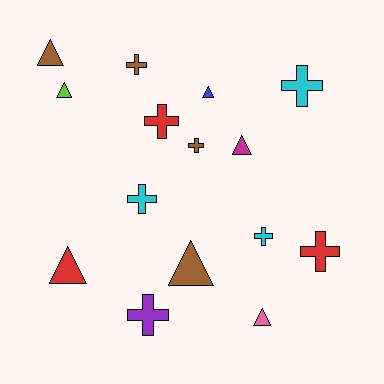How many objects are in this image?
There are 15 objects.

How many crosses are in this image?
There are 8 crosses.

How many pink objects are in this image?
There is 1 pink object.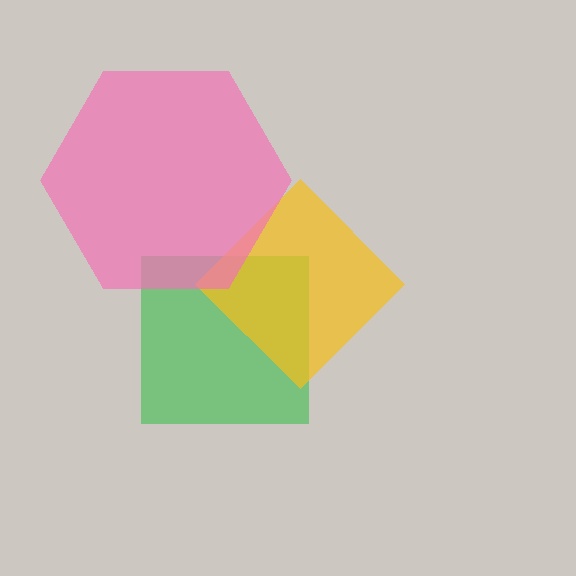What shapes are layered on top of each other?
The layered shapes are: a green square, a yellow diamond, a pink hexagon.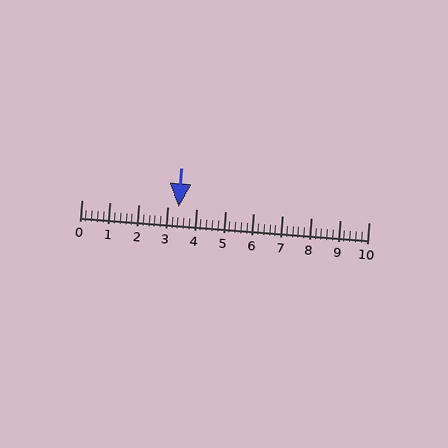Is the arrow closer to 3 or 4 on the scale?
The arrow is closer to 3.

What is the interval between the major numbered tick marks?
The major tick marks are spaced 1 units apart.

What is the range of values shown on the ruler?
The ruler shows values from 0 to 10.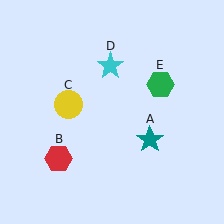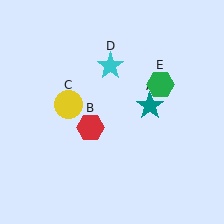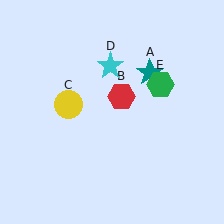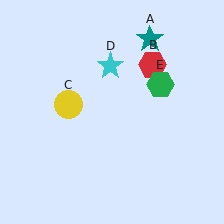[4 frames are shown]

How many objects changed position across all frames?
2 objects changed position: teal star (object A), red hexagon (object B).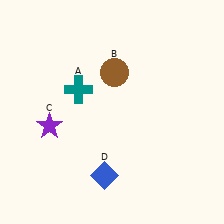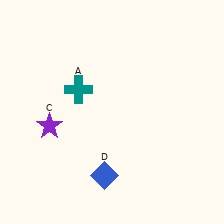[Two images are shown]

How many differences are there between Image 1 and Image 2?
There is 1 difference between the two images.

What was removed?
The brown circle (B) was removed in Image 2.